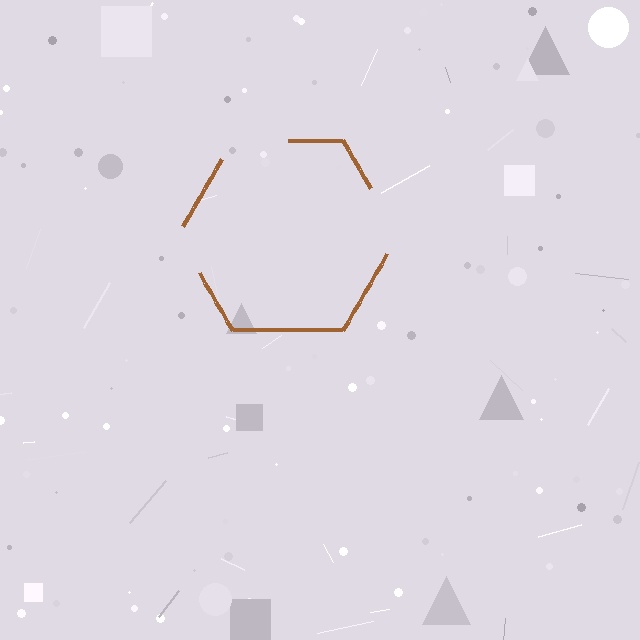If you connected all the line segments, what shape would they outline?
They would outline a hexagon.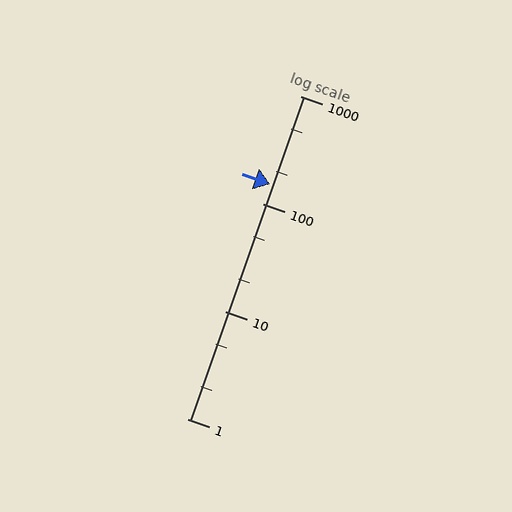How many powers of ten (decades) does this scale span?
The scale spans 3 decades, from 1 to 1000.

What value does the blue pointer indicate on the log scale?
The pointer indicates approximately 150.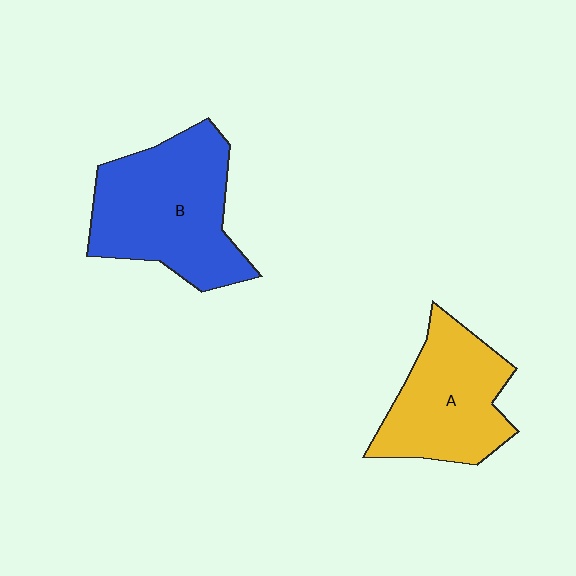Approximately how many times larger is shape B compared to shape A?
Approximately 1.3 times.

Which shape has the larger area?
Shape B (blue).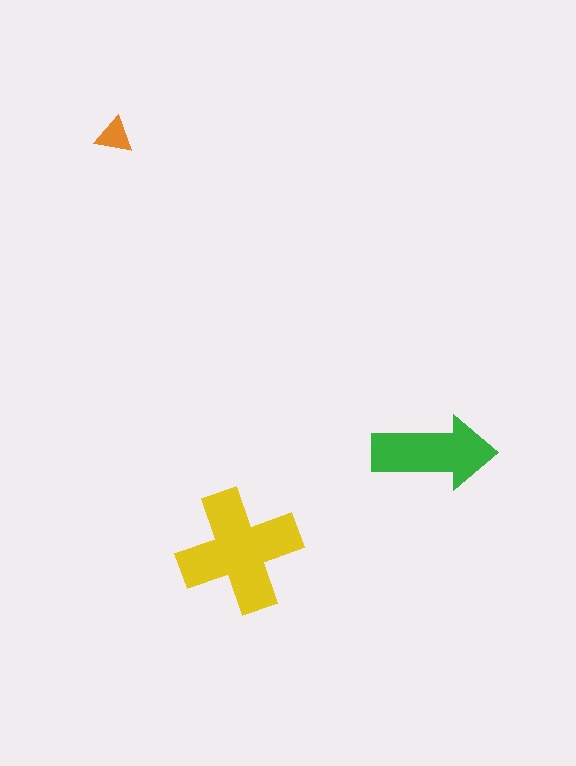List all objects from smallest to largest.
The orange triangle, the green arrow, the yellow cross.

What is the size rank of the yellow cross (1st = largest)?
1st.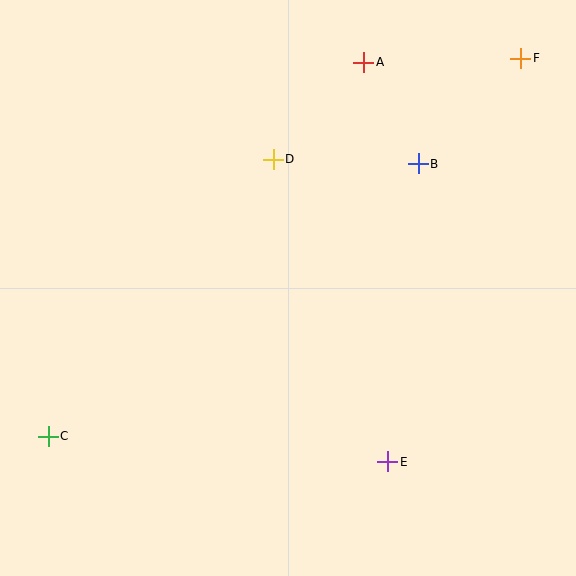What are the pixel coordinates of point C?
Point C is at (48, 436).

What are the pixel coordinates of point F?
Point F is at (521, 58).